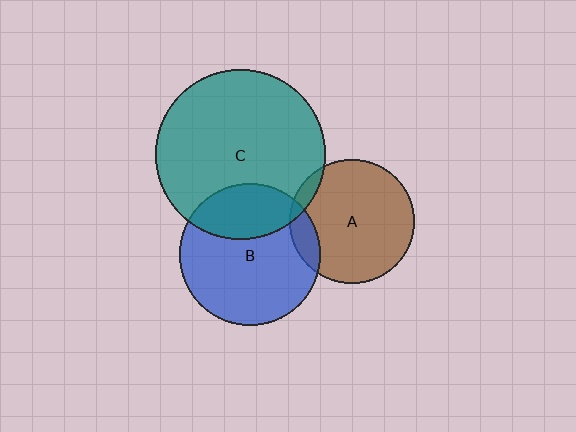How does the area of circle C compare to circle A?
Approximately 1.9 times.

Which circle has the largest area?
Circle C (teal).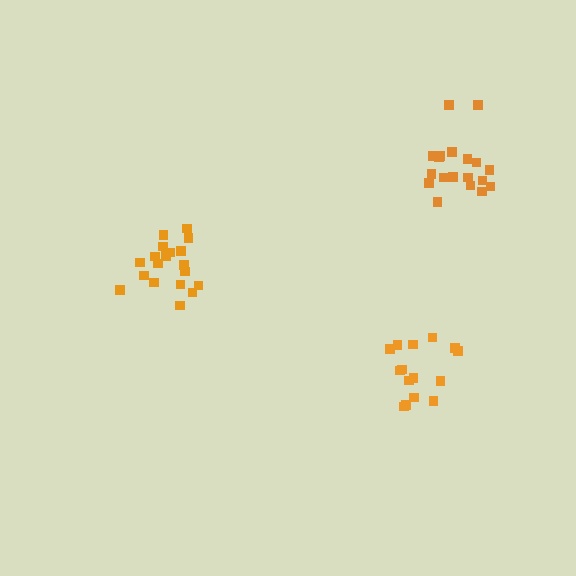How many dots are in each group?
Group 1: 19 dots, Group 2: 15 dots, Group 3: 19 dots (53 total).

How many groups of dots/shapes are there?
There are 3 groups.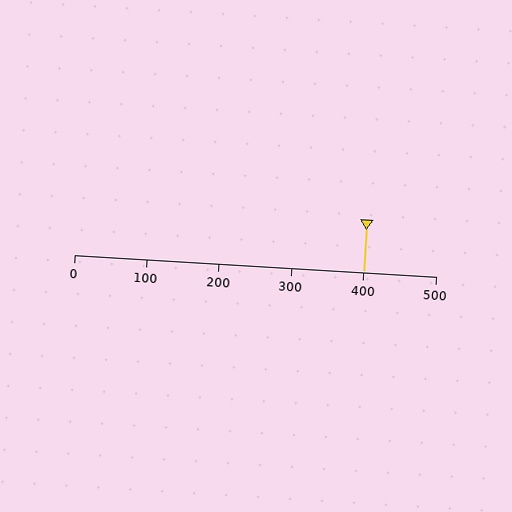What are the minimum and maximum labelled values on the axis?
The axis runs from 0 to 500.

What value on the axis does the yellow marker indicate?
The marker indicates approximately 400.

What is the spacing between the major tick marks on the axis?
The major ticks are spaced 100 apart.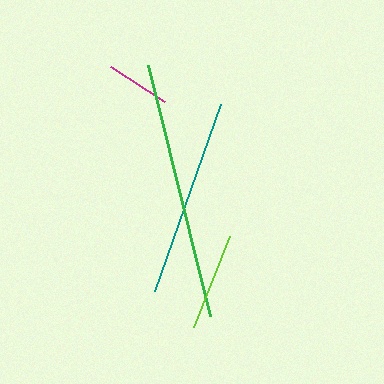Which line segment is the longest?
The green line is the longest at approximately 258 pixels.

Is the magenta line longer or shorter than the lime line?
The lime line is longer than the magenta line.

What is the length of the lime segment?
The lime segment is approximately 97 pixels long.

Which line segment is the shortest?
The magenta line is the shortest at approximately 65 pixels.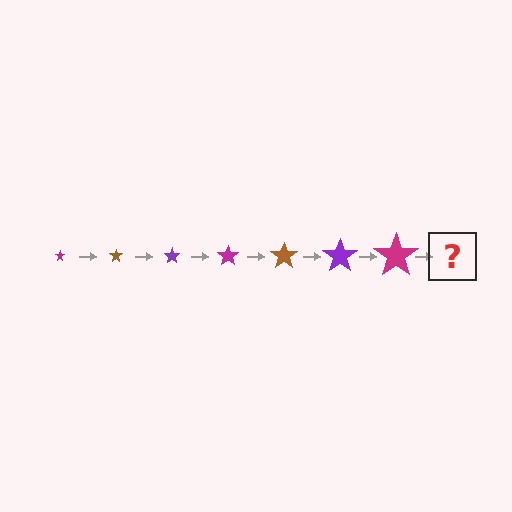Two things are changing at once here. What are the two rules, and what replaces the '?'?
The two rules are that the star grows larger each step and the color cycles through magenta, brown, and purple. The '?' should be a brown star, larger than the previous one.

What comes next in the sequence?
The next element should be a brown star, larger than the previous one.